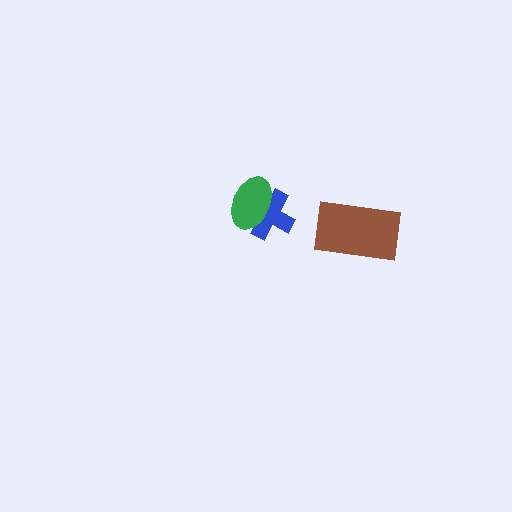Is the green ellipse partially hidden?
No, no other shape covers it.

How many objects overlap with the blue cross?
1 object overlaps with the blue cross.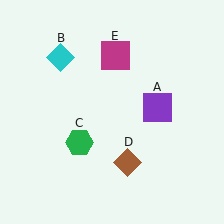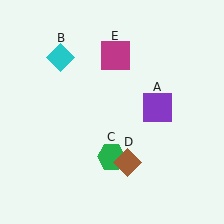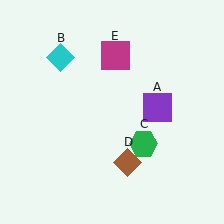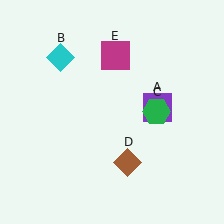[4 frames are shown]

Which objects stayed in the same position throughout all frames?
Purple square (object A) and cyan diamond (object B) and brown diamond (object D) and magenta square (object E) remained stationary.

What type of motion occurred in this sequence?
The green hexagon (object C) rotated counterclockwise around the center of the scene.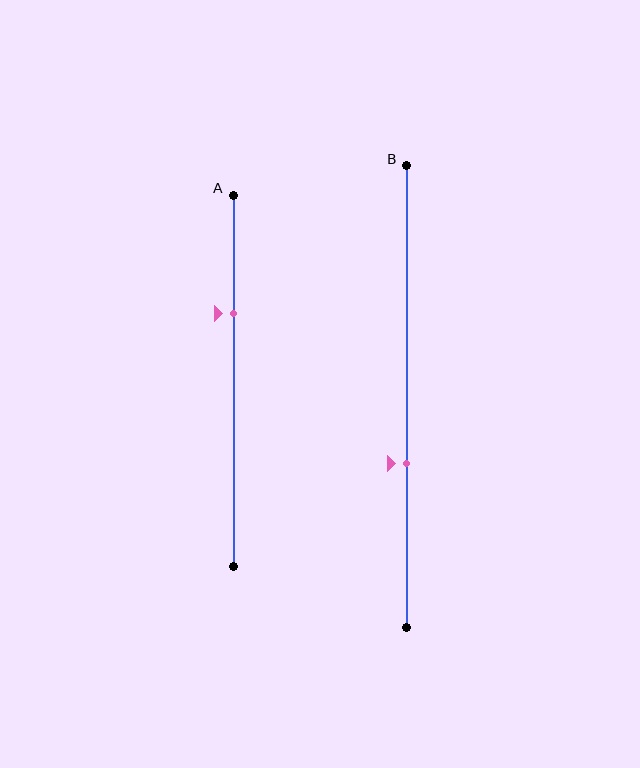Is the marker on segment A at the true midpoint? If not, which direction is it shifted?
No, the marker on segment A is shifted upward by about 18% of the segment length.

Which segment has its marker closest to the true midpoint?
Segment B has its marker closest to the true midpoint.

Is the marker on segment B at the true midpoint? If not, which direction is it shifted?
No, the marker on segment B is shifted downward by about 15% of the segment length.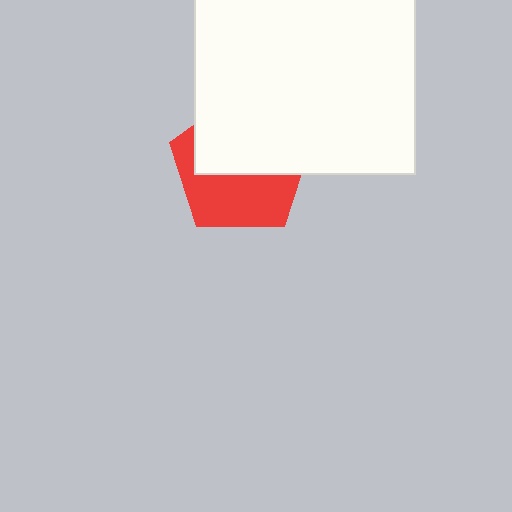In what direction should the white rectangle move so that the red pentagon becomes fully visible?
The white rectangle should move up. That is the shortest direction to clear the overlap and leave the red pentagon fully visible.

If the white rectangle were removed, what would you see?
You would see the complete red pentagon.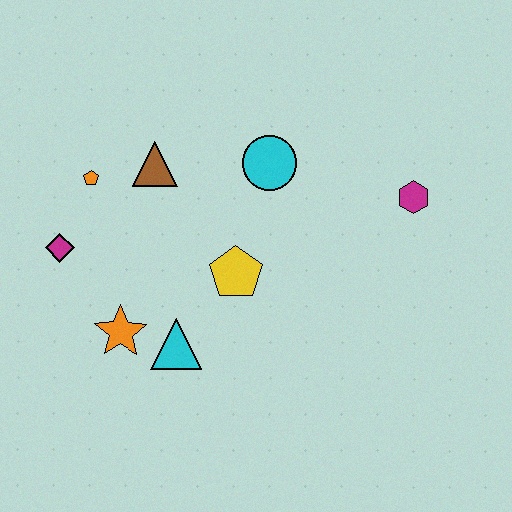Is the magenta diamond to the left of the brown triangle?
Yes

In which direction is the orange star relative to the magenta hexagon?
The orange star is to the left of the magenta hexagon.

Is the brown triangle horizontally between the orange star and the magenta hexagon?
Yes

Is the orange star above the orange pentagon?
No